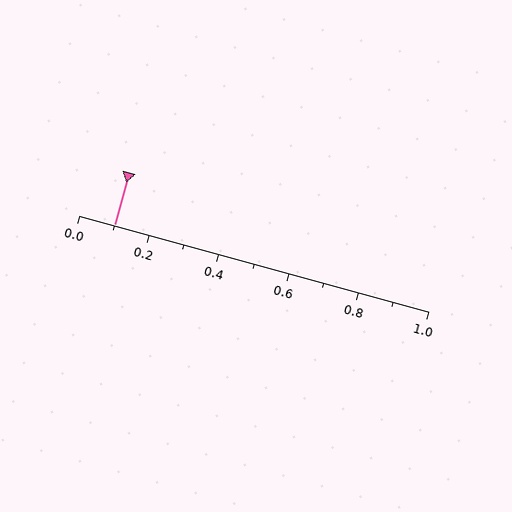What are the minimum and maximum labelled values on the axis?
The axis runs from 0.0 to 1.0.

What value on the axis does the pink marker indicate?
The marker indicates approximately 0.1.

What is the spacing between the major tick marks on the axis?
The major ticks are spaced 0.2 apart.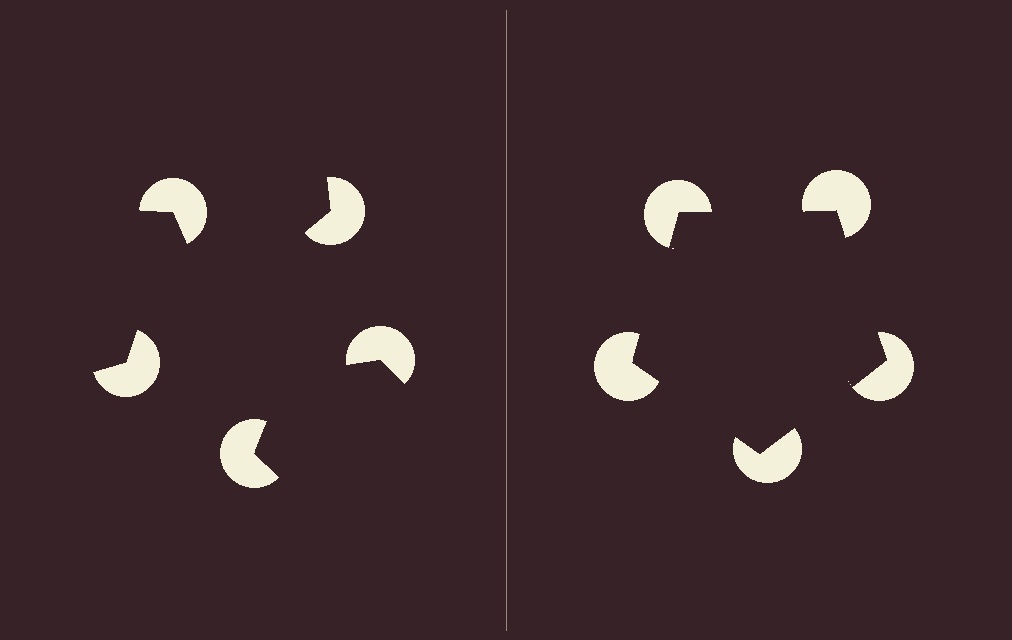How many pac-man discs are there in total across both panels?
10 — 5 on each side.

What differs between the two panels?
The pac-man discs are positioned identically on both sides; only the wedge orientations differ. On the right they align to a pentagon; on the left they are misaligned.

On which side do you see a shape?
An illusory pentagon appears on the right side. On the left side the wedge cuts are rotated, so no coherent shape forms.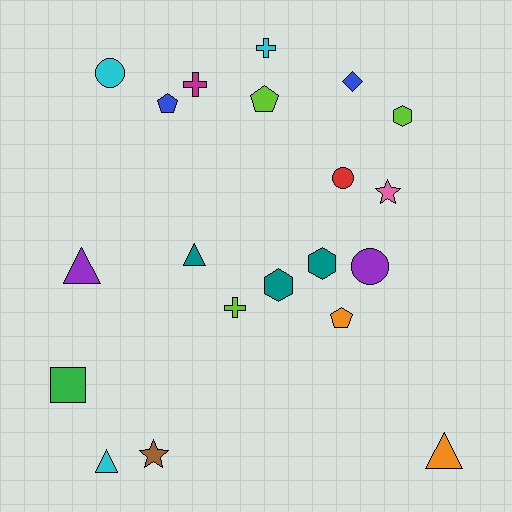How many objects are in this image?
There are 20 objects.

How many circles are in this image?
There are 3 circles.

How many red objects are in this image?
There is 1 red object.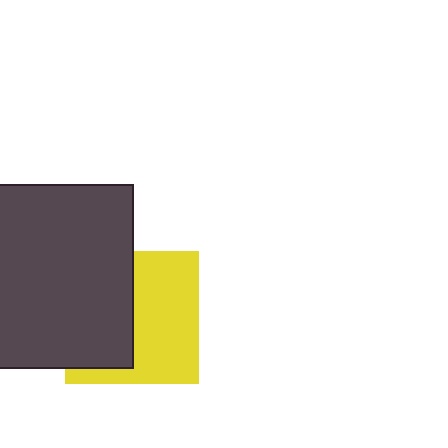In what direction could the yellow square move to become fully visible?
The yellow square could move right. That would shift it out from behind the dark gray rectangle entirely.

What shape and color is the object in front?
The object in front is a dark gray rectangle.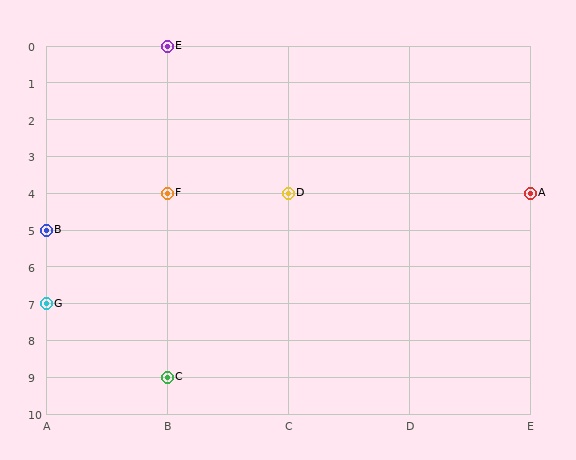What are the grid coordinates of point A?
Point A is at grid coordinates (E, 4).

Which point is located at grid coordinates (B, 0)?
Point E is at (B, 0).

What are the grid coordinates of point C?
Point C is at grid coordinates (B, 9).